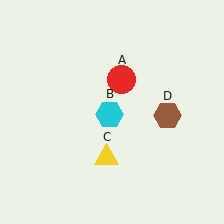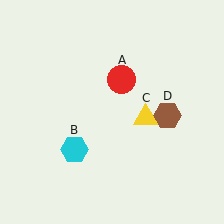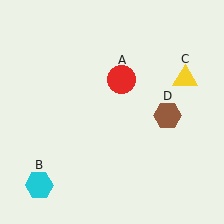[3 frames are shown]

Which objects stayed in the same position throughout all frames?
Red circle (object A) and brown hexagon (object D) remained stationary.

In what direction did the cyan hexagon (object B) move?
The cyan hexagon (object B) moved down and to the left.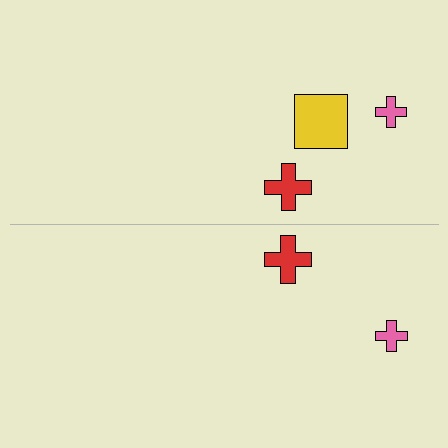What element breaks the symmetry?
A yellow square is missing from the bottom side.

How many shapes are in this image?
There are 5 shapes in this image.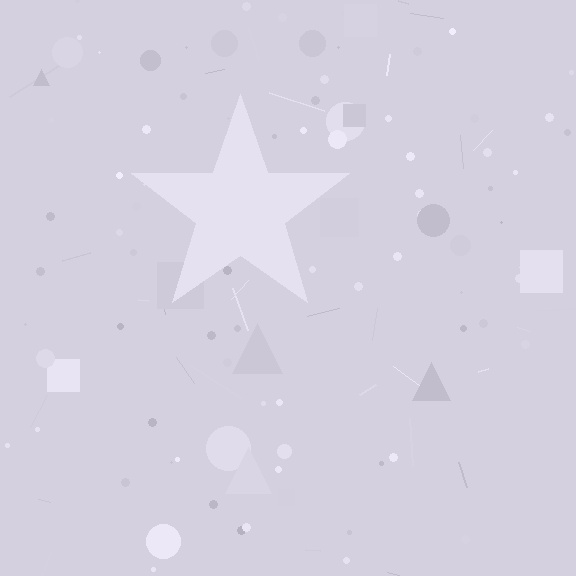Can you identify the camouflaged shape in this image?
The camouflaged shape is a star.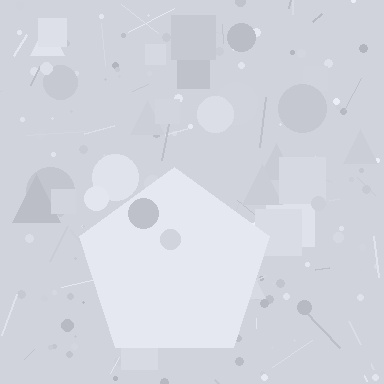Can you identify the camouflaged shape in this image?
The camouflaged shape is a pentagon.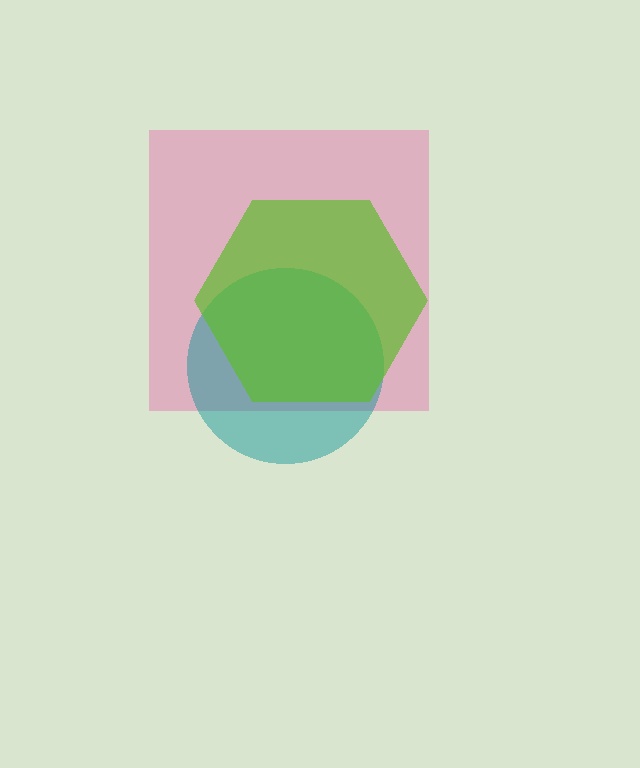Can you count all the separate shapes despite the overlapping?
Yes, there are 3 separate shapes.